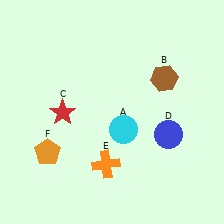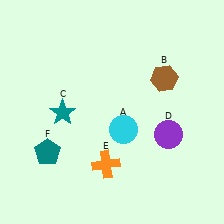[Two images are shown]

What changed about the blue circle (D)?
In Image 1, D is blue. In Image 2, it changed to purple.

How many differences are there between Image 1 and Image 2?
There are 3 differences between the two images.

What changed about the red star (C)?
In Image 1, C is red. In Image 2, it changed to teal.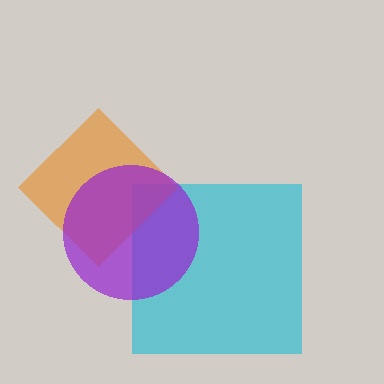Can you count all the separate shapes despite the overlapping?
Yes, there are 3 separate shapes.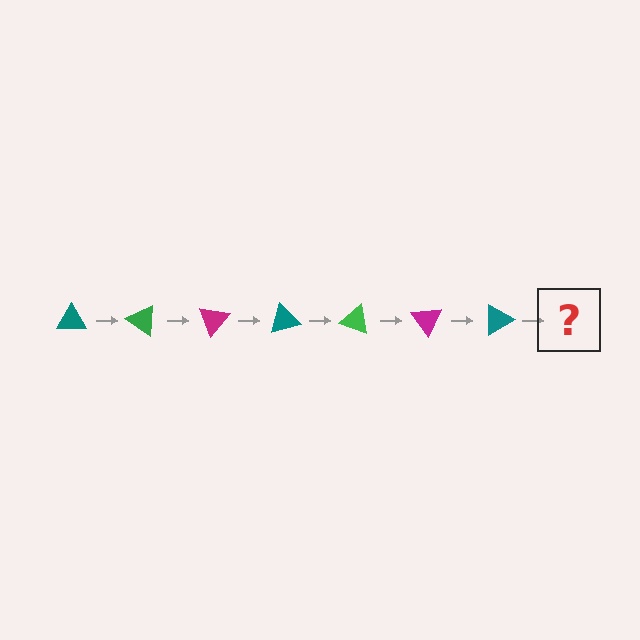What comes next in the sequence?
The next element should be a green triangle, rotated 245 degrees from the start.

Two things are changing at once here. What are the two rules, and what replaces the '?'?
The two rules are that it rotates 35 degrees each step and the color cycles through teal, green, and magenta. The '?' should be a green triangle, rotated 245 degrees from the start.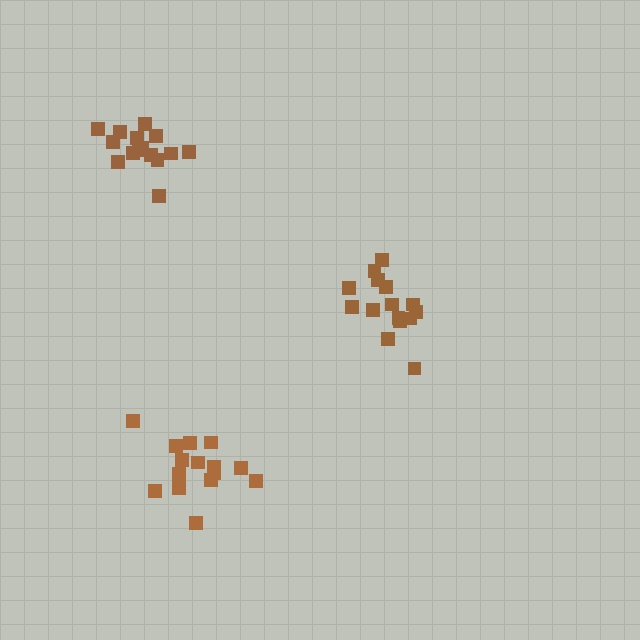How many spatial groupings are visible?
There are 3 spatial groupings.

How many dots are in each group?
Group 1: 15 dots, Group 2: 15 dots, Group 3: 15 dots (45 total).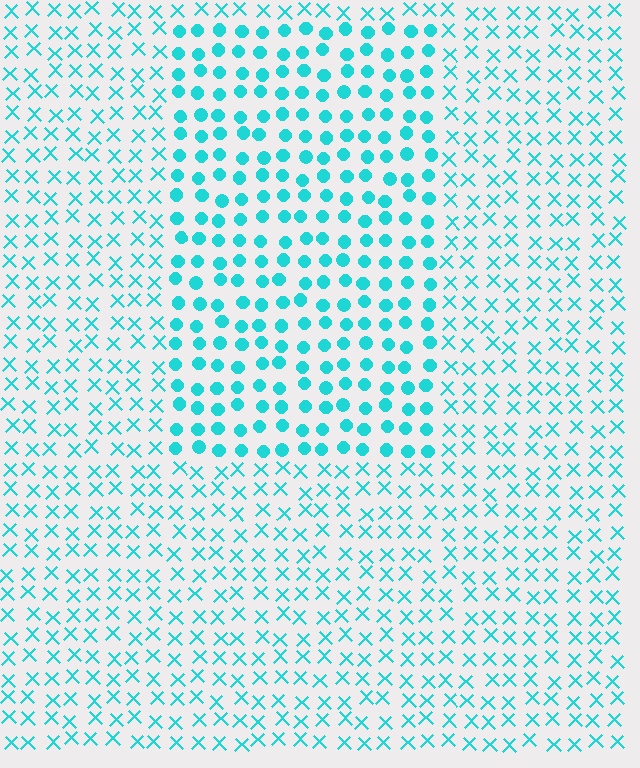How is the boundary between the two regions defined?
The boundary is defined by a change in element shape: circles inside vs. X marks outside. All elements share the same color and spacing.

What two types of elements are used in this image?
The image uses circles inside the rectangle region and X marks outside it.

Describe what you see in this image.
The image is filled with small cyan elements arranged in a uniform grid. A rectangle-shaped region contains circles, while the surrounding area contains X marks. The boundary is defined purely by the change in element shape.